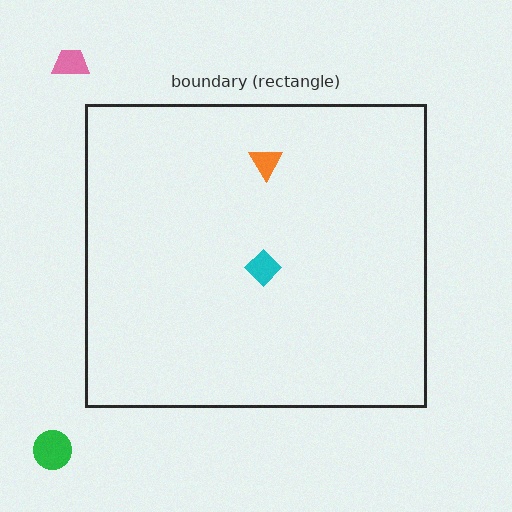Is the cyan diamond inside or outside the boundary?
Inside.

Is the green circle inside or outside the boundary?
Outside.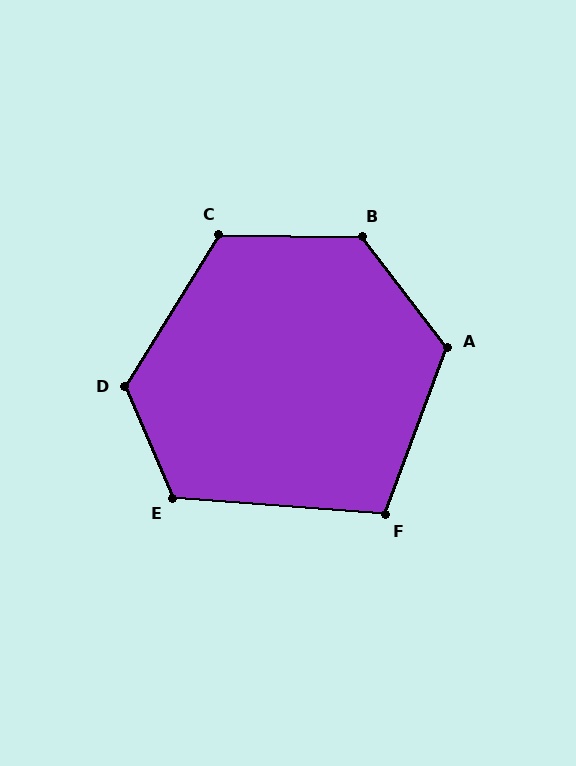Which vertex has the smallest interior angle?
F, at approximately 106 degrees.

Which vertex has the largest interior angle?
B, at approximately 129 degrees.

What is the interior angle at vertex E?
Approximately 117 degrees (obtuse).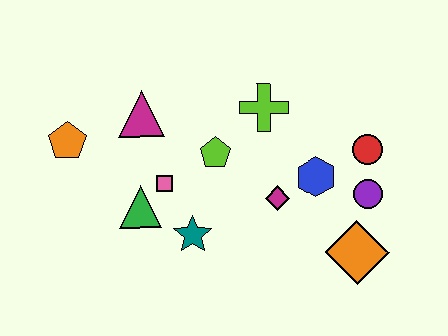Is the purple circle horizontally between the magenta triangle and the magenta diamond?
No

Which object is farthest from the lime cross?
The orange pentagon is farthest from the lime cross.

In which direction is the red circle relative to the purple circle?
The red circle is above the purple circle.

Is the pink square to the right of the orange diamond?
No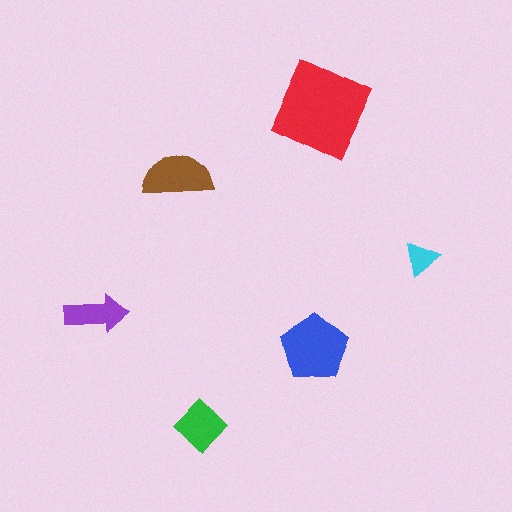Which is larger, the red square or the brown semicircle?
The red square.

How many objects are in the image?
There are 6 objects in the image.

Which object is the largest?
The red square.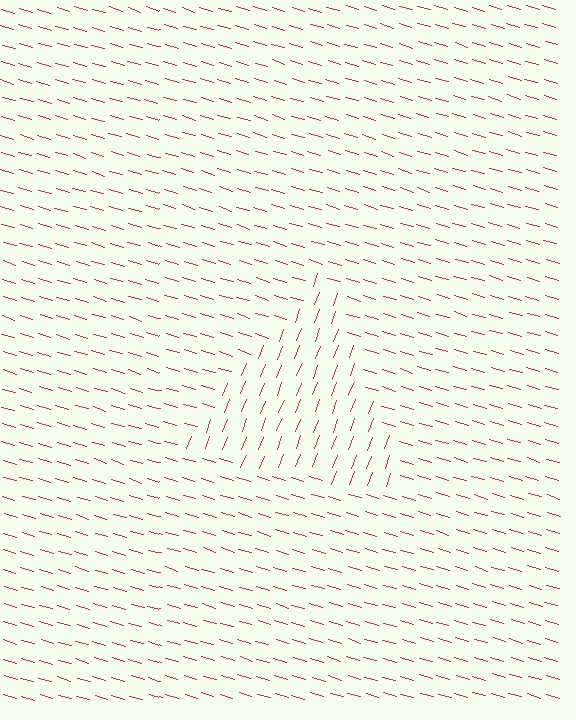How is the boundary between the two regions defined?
The boundary is defined purely by a change in line orientation (approximately 85 degrees difference). All lines are the same color and thickness.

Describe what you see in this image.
The image is filled with small red line segments. A triangle region in the image has lines oriented differently from the surrounding lines, creating a visible texture boundary.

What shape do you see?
I see a triangle.